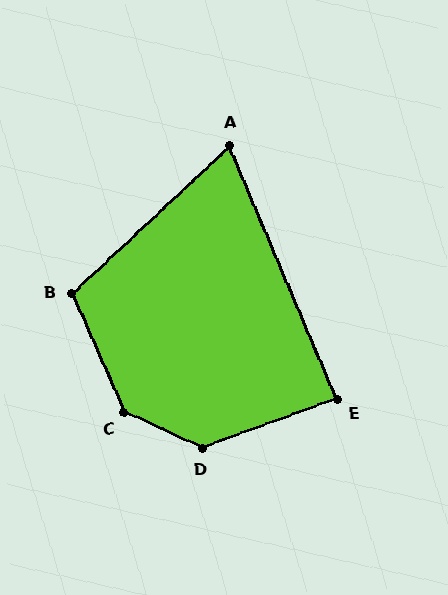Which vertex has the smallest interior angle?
A, at approximately 70 degrees.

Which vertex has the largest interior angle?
C, at approximately 138 degrees.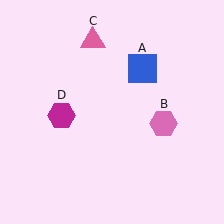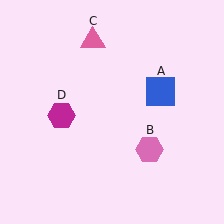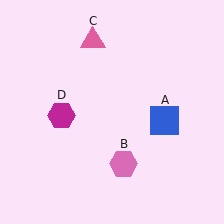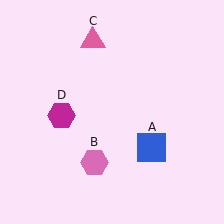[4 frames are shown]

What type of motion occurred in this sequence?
The blue square (object A), pink hexagon (object B) rotated clockwise around the center of the scene.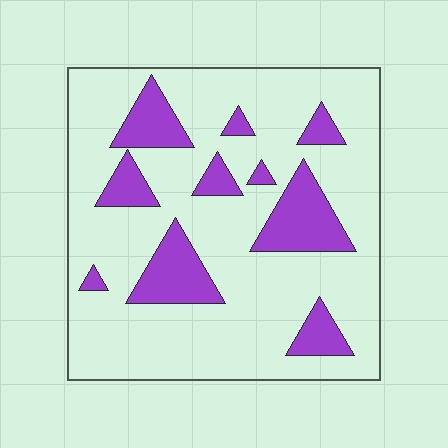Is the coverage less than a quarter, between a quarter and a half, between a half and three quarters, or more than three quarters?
Less than a quarter.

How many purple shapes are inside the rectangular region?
10.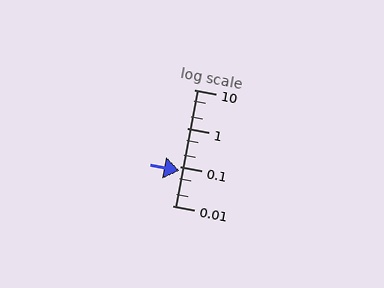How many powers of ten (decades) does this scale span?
The scale spans 3 decades, from 0.01 to 10.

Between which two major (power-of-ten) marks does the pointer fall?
The pointer is between 0.01 and 0.1.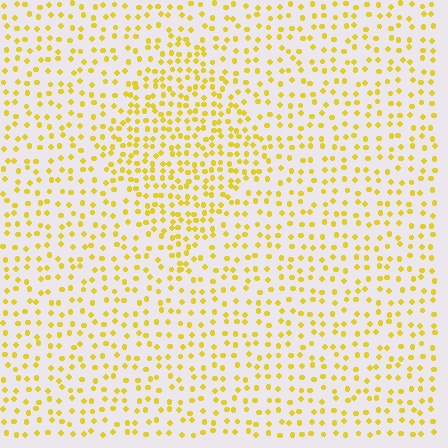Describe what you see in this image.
The image contains small yellow elements arranged at two different densities. A diamond-shaped region is visible where the elements are more densely packed than the surrounding area.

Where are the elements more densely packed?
The elements are more densely packed inside the diamond boundary.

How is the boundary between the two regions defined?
The boundary is defined by a change in element density (approximately 1.7x ratio). All elements are the same color, size, and shape.